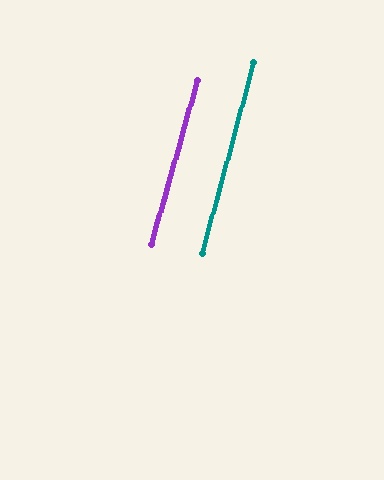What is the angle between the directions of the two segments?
Approximately 1 degree.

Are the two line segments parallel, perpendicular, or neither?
Parallel — their directions differ by only 0.6°.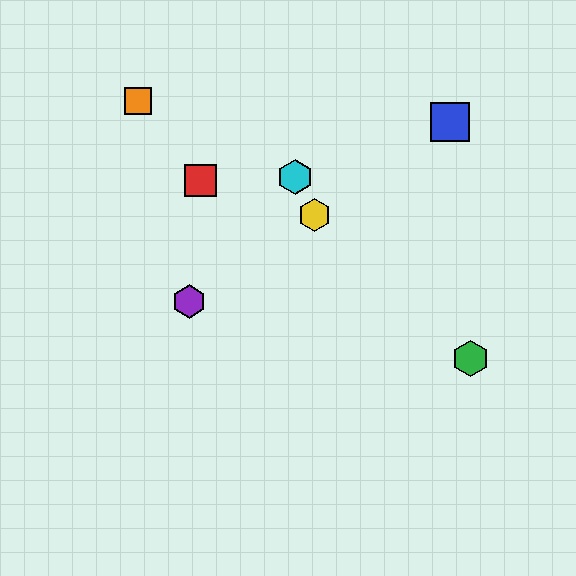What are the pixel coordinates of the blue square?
The blue square is at (450, 122).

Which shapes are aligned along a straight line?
The blue square, the yellow hexagon, the purple hexagon are aligned along a straight line.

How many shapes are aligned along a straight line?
3 shapes (the blue square, the yellow hexagon, the purple hexagon) are aligned along a straight line.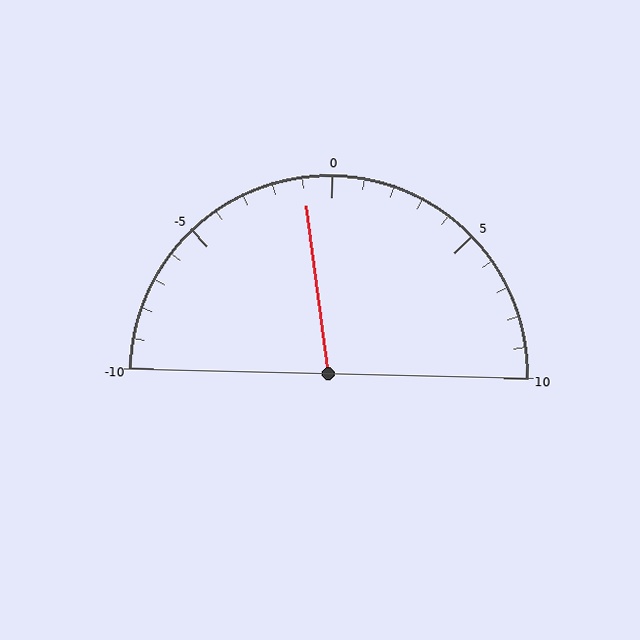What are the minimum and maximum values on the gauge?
The gauge ranges from -10 to 10.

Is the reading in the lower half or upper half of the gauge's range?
The reading is in the lower half of the range (-10 to 10).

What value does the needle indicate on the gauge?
The needle indicates approximately -1.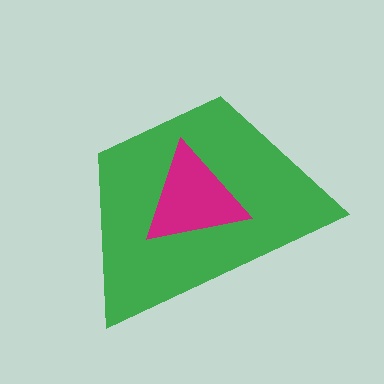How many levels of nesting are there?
2.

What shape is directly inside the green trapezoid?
The magenta triangle.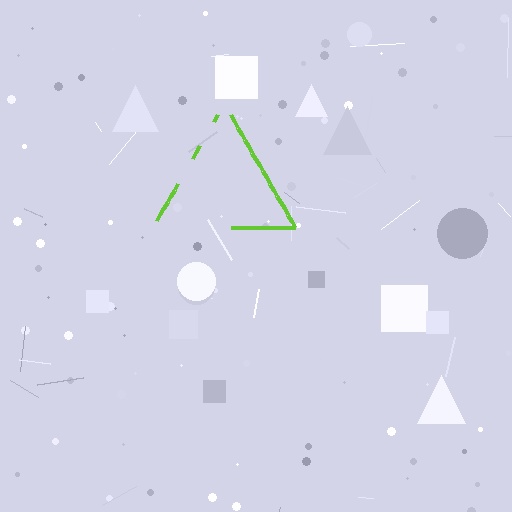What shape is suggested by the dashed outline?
The dashed outline suggests a triangle.